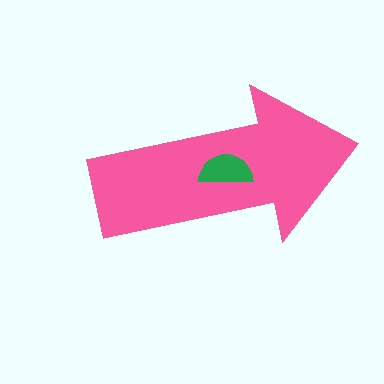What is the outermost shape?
The pink arrow.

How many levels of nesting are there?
2.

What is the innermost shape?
The green semicircle.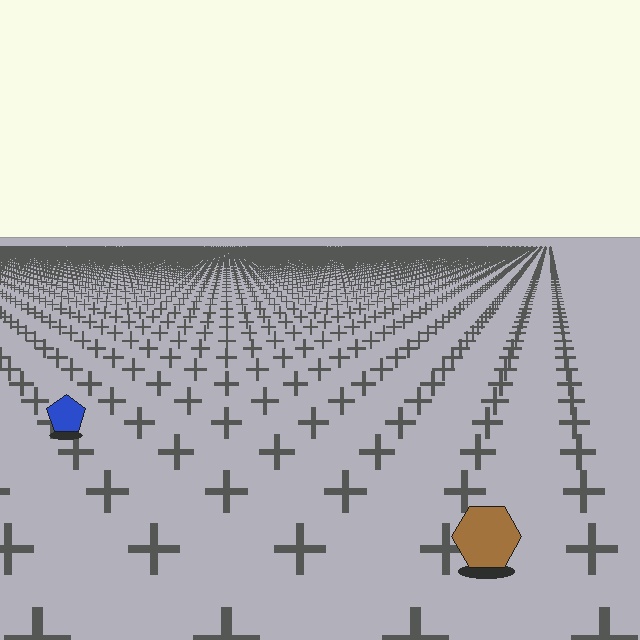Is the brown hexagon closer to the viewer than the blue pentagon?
Yes. The brown hexagon is closer — you can tell from the texture gradient: the ground texture is coarser near it.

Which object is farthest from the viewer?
The blue pentagon is farthest from the viewer. It appears smaller and the ground texture around it is denser.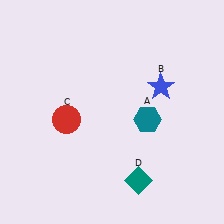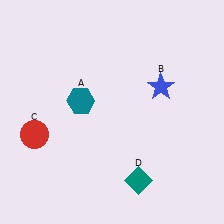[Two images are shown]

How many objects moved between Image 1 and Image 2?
2 objects moved between the two images.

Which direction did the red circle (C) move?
The red circle (C) moved left.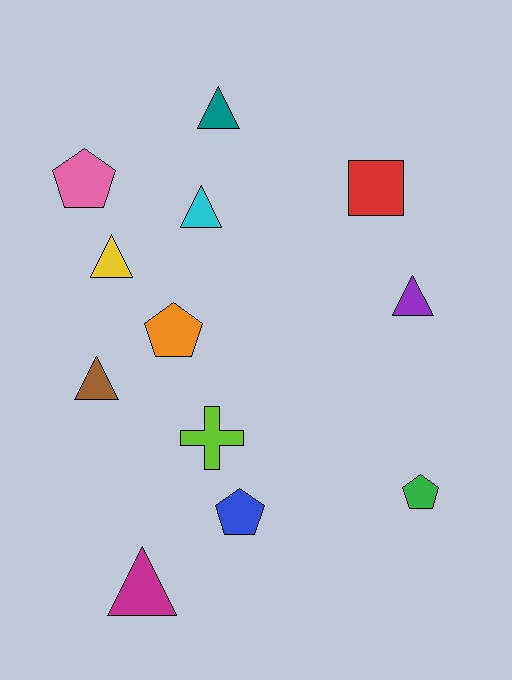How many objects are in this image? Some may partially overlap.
There are 12 objects.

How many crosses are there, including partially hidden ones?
There is 1 cross.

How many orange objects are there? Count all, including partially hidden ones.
There is 1 orange object.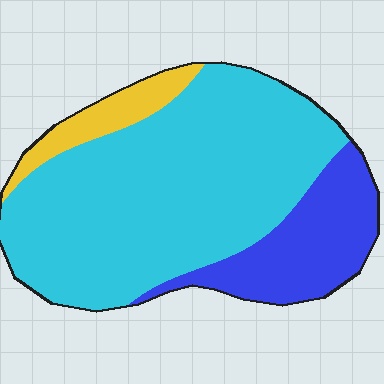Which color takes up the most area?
Cyan, at roughly 70%.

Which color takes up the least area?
Yellow, at roughly 10%.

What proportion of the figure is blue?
Blue takes up about one fifth (1/5) of the figure.